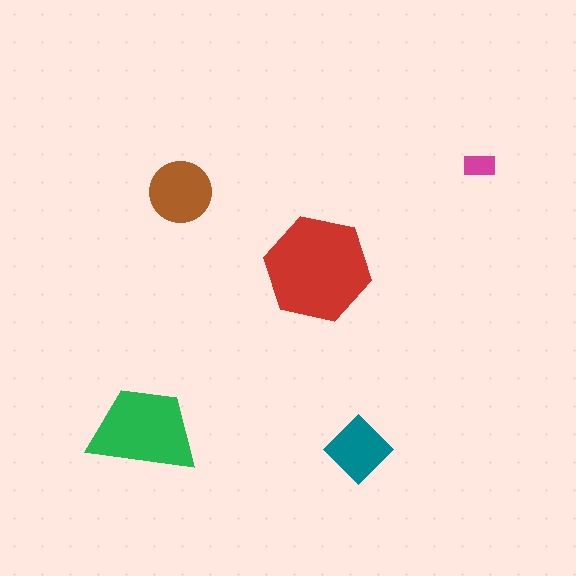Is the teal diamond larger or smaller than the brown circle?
Smaller.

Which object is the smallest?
The magenta rectangle.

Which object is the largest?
The red hexagon.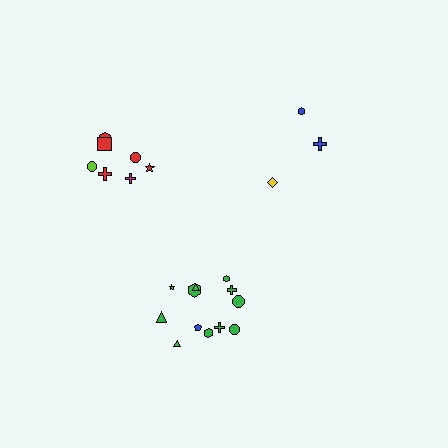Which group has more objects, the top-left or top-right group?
The top-left group.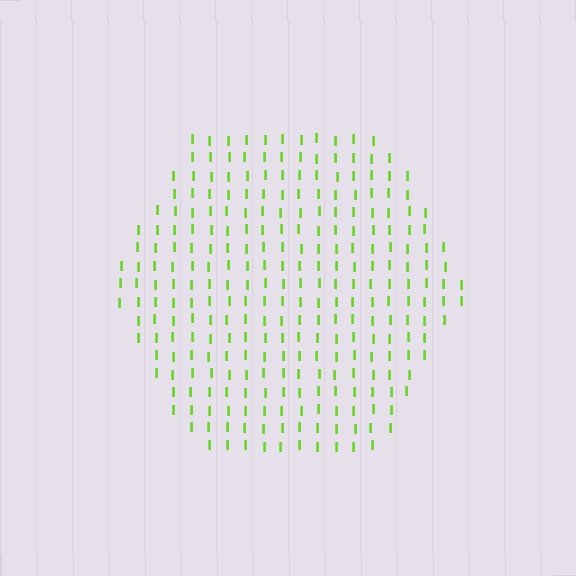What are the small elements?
The small elements are letter I's.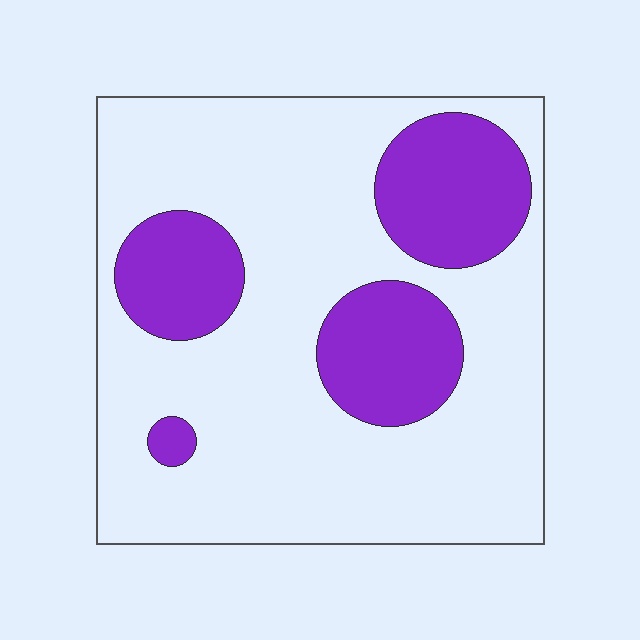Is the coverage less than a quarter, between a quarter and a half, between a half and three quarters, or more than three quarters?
Between a quarter and a half.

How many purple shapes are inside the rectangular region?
4.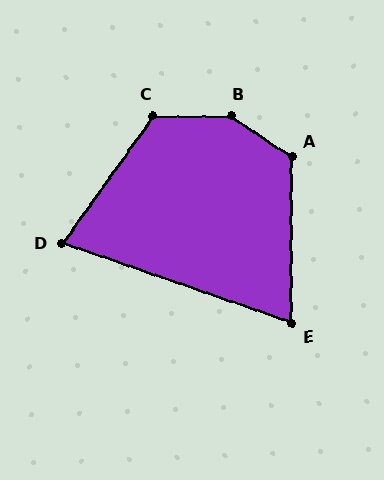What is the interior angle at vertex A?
Approximately 124 degrees (obtuse).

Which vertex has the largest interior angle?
B, at approximately 146 degrees.